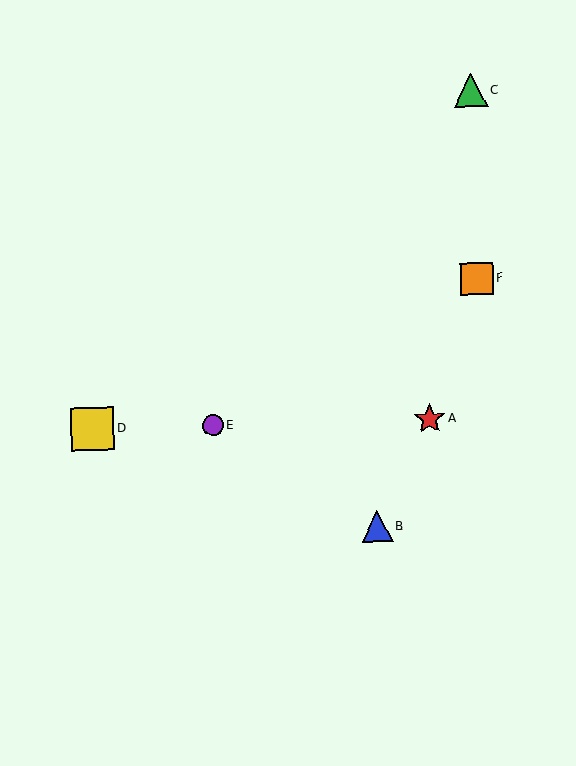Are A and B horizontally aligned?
No, A is at y≈419 and B is at y≈526.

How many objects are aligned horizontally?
3 objects (A, D, E) are aligned horizontally.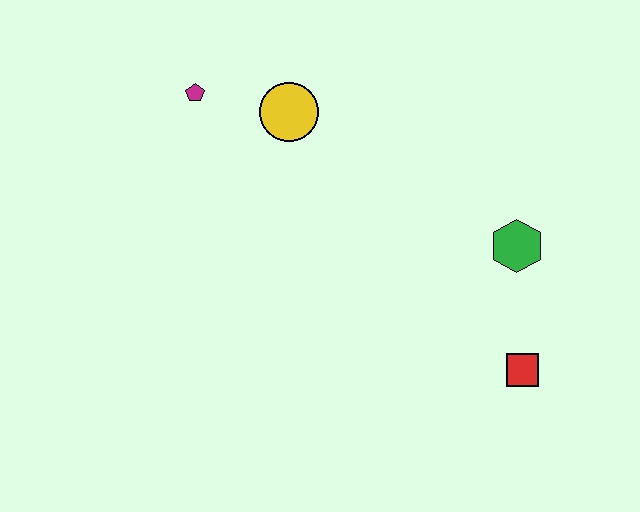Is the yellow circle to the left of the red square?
Yes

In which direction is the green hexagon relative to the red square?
The green hexagon is above the red square.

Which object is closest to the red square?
The green hexagon is closest to the red square.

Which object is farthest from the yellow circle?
The red square is farthest from the yellow circle.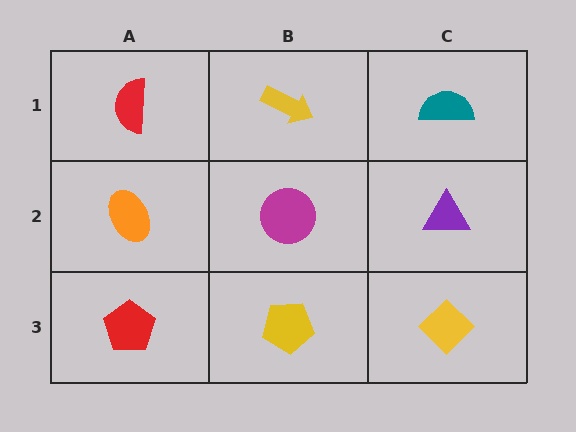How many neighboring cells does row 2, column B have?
4.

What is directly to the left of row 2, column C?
A magenta circle.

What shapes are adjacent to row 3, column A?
An orange ellipse (row 2, column A), a yellow pentagon (row 3, column B).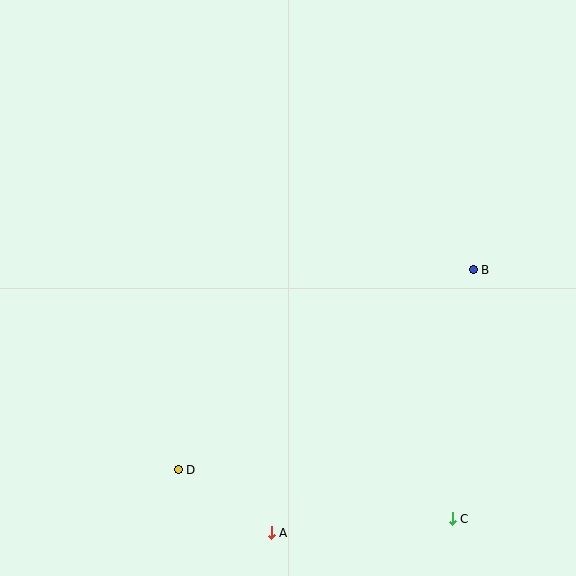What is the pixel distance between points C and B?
The distance between C and B is 250 pixels.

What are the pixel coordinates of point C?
Point C is at (452, 519).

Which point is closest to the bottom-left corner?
Point D is closest to the bottom-left corner.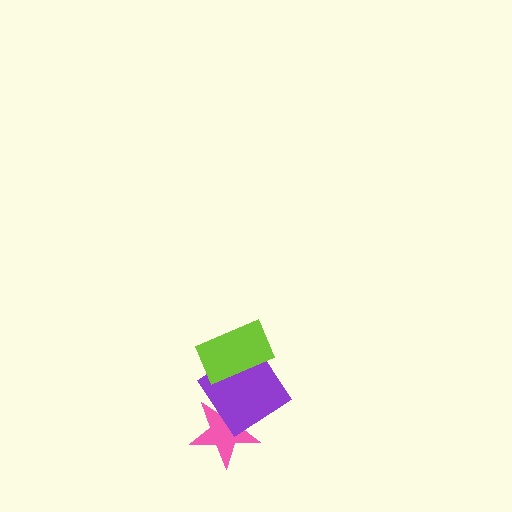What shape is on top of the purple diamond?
The lime rectangle is on top of the purple diamond.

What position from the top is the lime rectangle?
The lime rectangle is 1st from the top.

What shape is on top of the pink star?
The purple diamond is on top of the pink star.